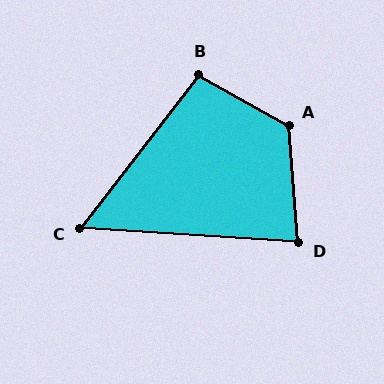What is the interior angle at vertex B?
Approximately 98 degrees (obtuse).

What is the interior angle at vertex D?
Approximately 82 degrees (acute).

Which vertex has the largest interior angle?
A, at approximately 124 degrees.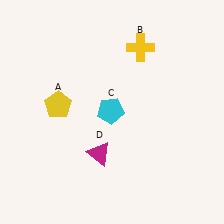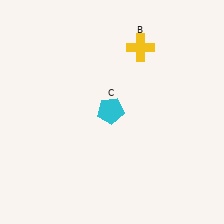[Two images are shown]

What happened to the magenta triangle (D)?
The magenta triangle (D) was removed in Image 2. It was in the bottom-left area of Image 1.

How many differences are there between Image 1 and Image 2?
There are 2 differences between the two images.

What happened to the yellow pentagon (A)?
The yellow pentagon (A) was removed in Image 2. It was in the top-left area of Image 1.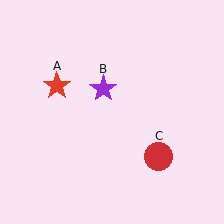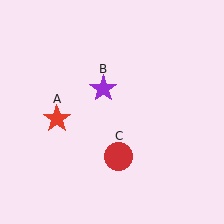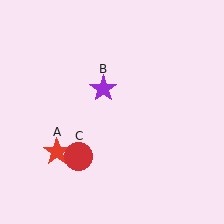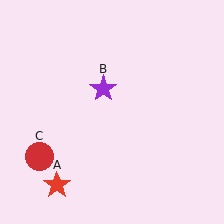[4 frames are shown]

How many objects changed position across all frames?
2 objects changed position: red star (object A), red circle (object C).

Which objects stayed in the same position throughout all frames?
Purple star (object B) remained stationary.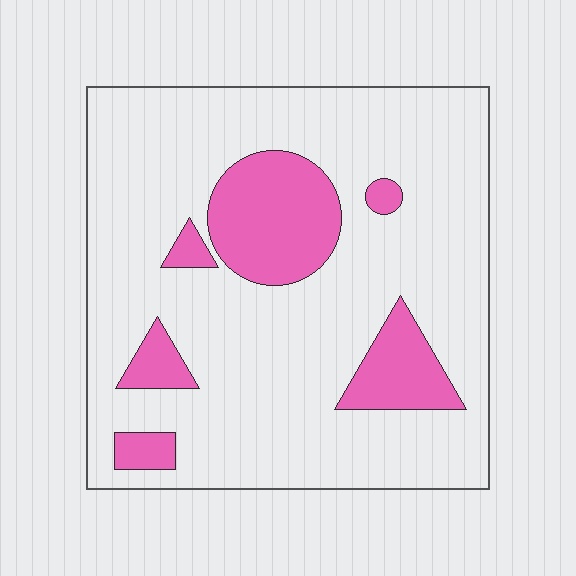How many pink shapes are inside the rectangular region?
6.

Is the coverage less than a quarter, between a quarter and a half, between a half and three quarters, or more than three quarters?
Less than a quarter.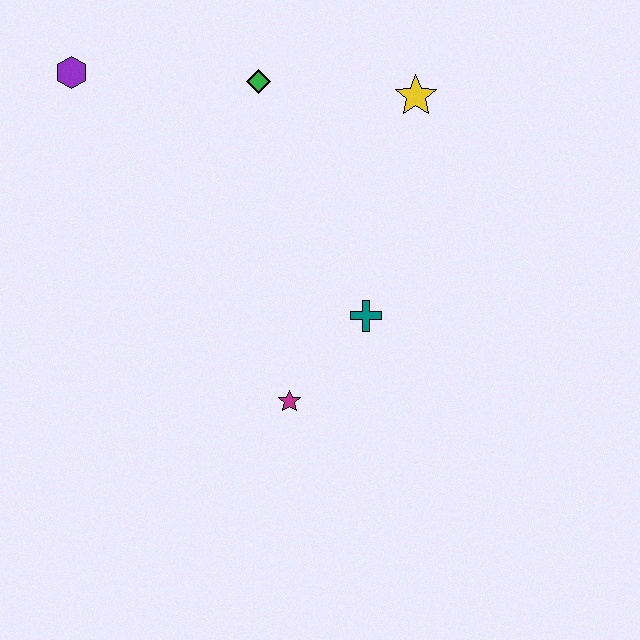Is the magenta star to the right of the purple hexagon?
Yes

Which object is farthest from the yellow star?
The purple hexagon is farthest from the yellow star.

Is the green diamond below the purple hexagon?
Yes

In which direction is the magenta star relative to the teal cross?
The magenta star is below the teal cross.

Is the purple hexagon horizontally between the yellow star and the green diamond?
No